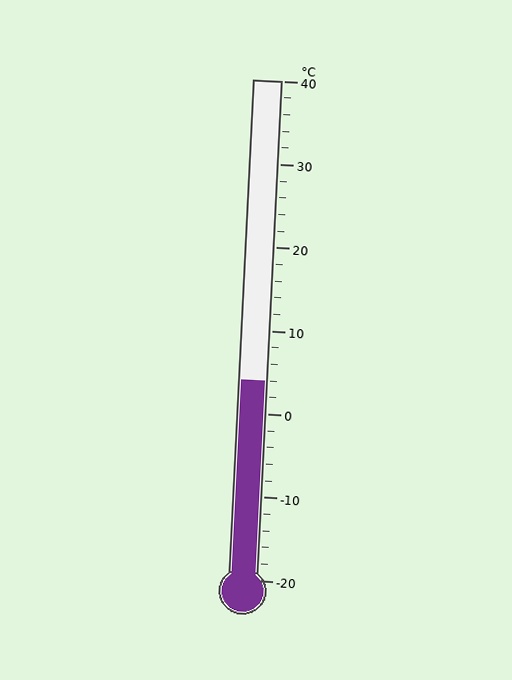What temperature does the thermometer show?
The thermometer shows approximately 4°C.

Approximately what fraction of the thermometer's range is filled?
The thermometer is filled to approximately 40% of its range.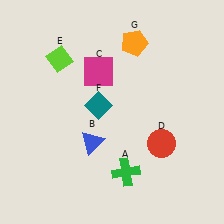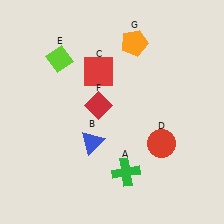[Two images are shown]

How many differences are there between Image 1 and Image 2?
There are 2 differences between the two images.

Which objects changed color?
C changed from magenta to red. F changed from teal to red.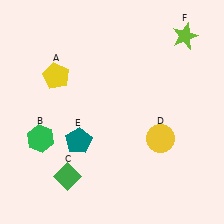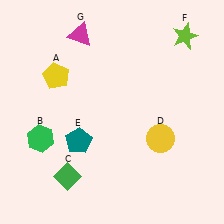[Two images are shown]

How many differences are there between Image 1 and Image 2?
There is 1 difference between the two images.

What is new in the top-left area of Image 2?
A magenta triangle (G) was added in the top-left area of Image 2.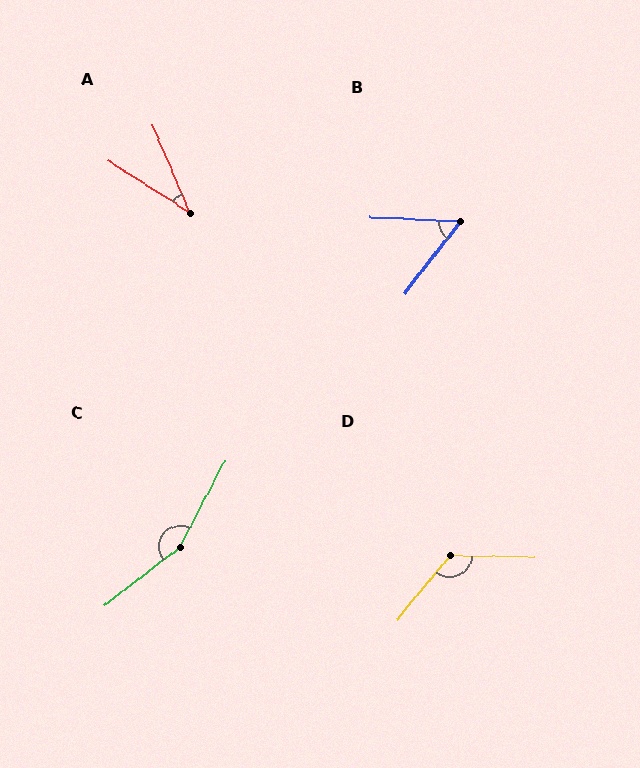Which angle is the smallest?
A, at approximately 34 degrees.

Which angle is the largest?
C, at approximately 155 degrees.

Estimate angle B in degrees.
Approximately 55 degrees.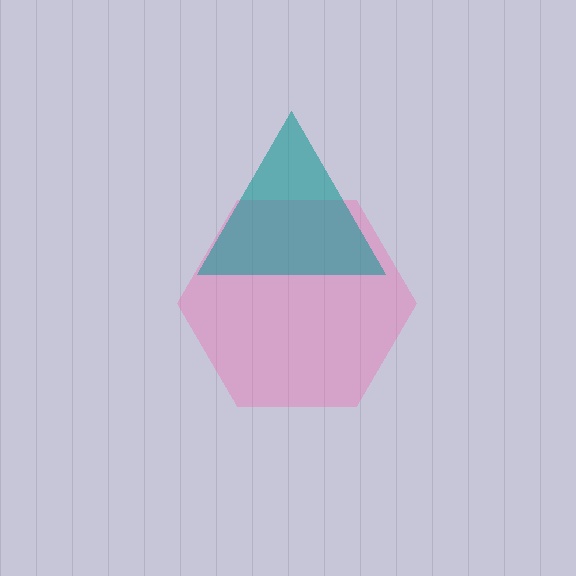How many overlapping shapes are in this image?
There are 2 overlapping shapes in the image.